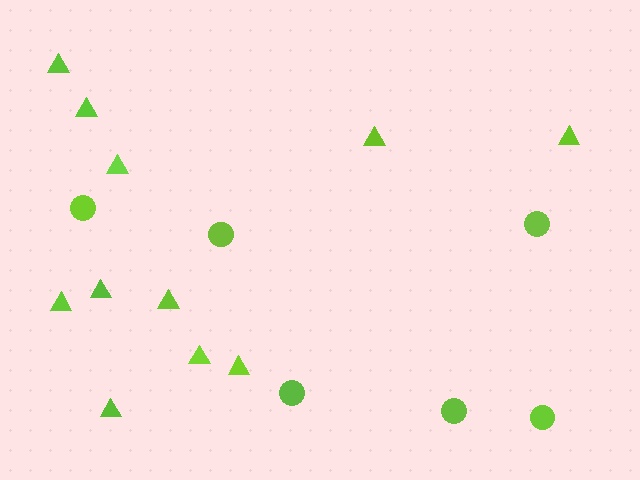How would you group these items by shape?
There are 2 groups: one group of triangles (11) and one group of circles (6).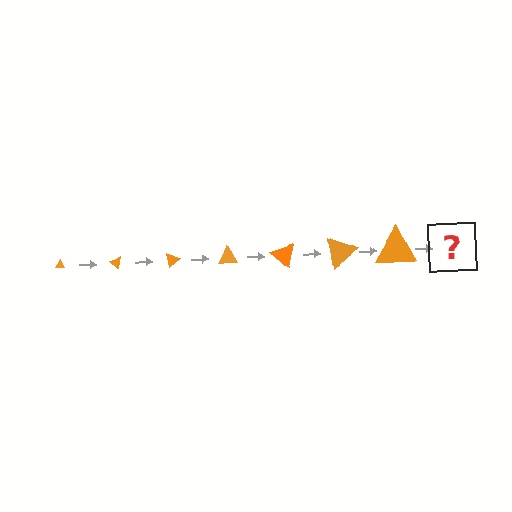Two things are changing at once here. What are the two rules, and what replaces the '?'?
The two rules are that the triangle grows larger each step and it rotates 40 degrees each step. The '?' should be a triangle, larger than the previous one and rotated 280 degrees from the start.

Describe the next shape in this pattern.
It should be a triangle, larger than the previous one and rotated 280 degrees from the start.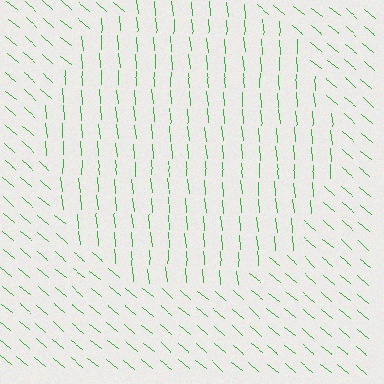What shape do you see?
I see a circle.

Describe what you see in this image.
The image is filled with small green line segments. A circle region in the image has lines oriented differently from the surrounding lines, creating a visible texture boundary.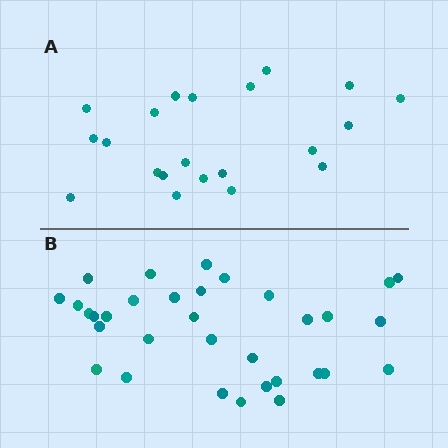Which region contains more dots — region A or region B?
Region B (the bottom region) has more dots.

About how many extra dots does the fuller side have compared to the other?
Region B has roughly 12 or so more dots than region A.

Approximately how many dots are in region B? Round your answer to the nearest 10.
About 30 dots. (The exact count is 33, which rounds to 30.)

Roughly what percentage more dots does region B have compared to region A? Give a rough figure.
About 55% more.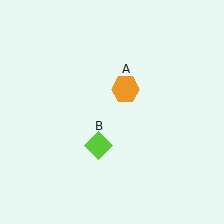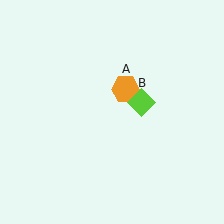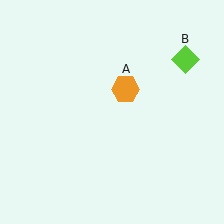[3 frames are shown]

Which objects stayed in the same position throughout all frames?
Orange hexagon (object A) remained stationary.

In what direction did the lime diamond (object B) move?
The lime diamond (object B) moved up and to the right.